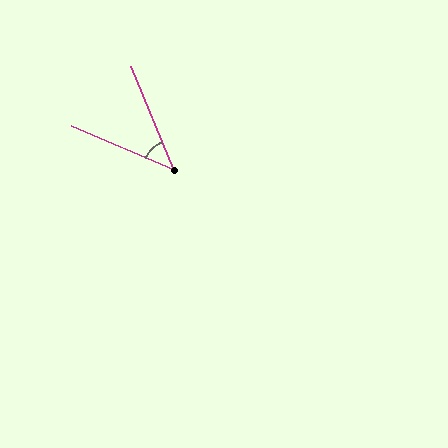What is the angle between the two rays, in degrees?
Approximately 44 degrees.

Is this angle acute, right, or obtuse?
It is acute.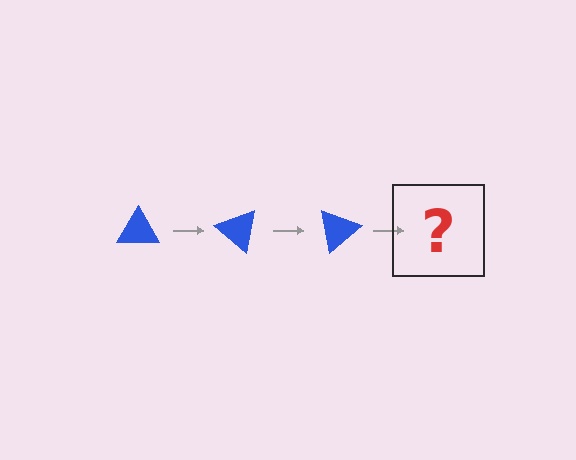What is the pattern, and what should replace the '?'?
The pattern is that the triangle rotates 40 degrees each step. The '?' should be a blue triangle rotated 120 degrees.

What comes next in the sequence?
The next element should be a blue triangle rotated 120 degrees.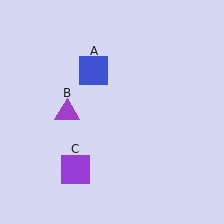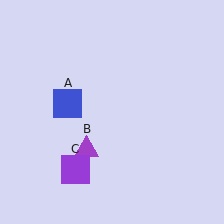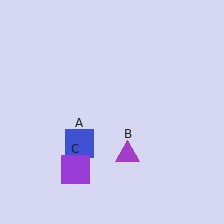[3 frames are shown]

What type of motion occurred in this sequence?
The blue square (object A), purple triangle (object B) rotated counterclockwise around the center of the scene.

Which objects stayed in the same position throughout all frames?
Purple square (object C) remained stationary.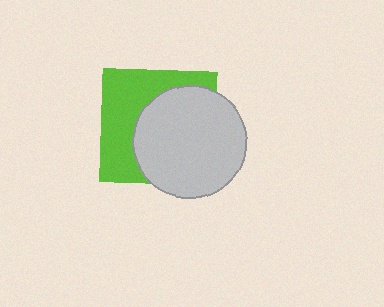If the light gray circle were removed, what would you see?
You would see the complete lime square.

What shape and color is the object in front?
The object in front is a light gray circle.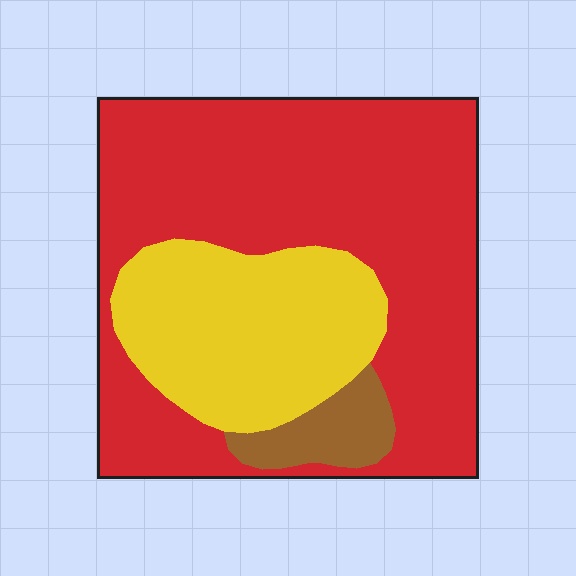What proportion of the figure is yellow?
Yellow covers 28% of the figure.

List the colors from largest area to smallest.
From largest to smallest: red, yellow, brown.